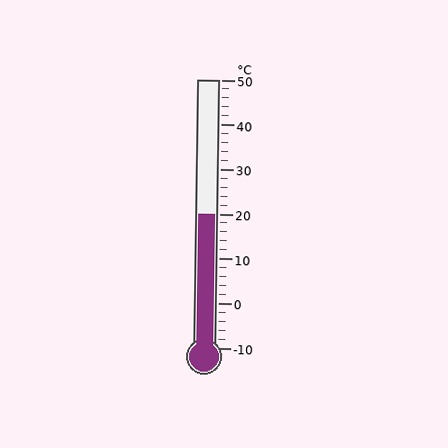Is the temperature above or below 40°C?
The temperature is below 40°C.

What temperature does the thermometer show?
The thermometer shows approximately 20°C.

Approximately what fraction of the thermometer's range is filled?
The thermometer is filled to approximately 50% of its range.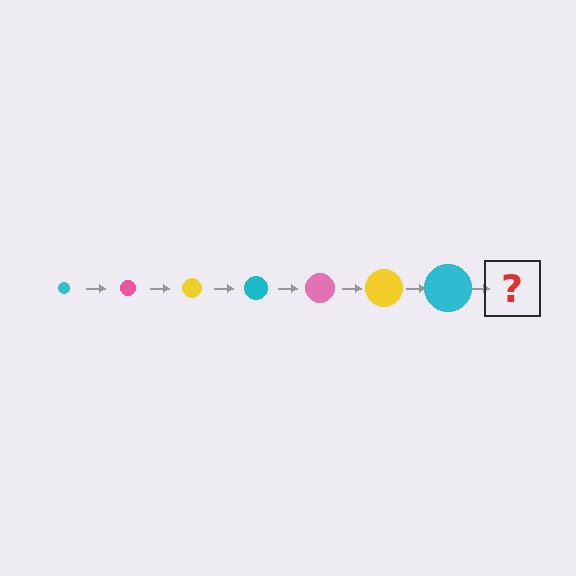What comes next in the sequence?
The next element should be a pink circle, larger than the previous one.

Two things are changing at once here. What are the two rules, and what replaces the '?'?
The two rules are that the circle grows larger each step and the color cycles through cyan, pink, and yellow. The '?' should be a pink circle, larger than the previous one.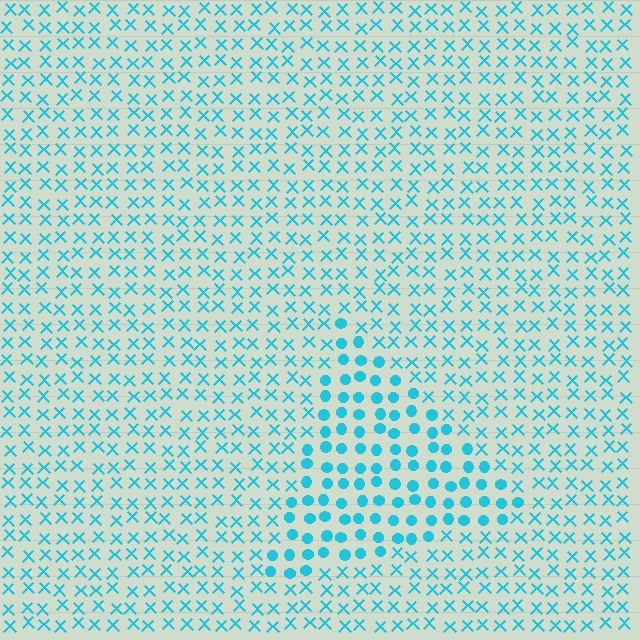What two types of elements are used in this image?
The image uses circles inside the triangle region and X marks outside it.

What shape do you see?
I see a triangle.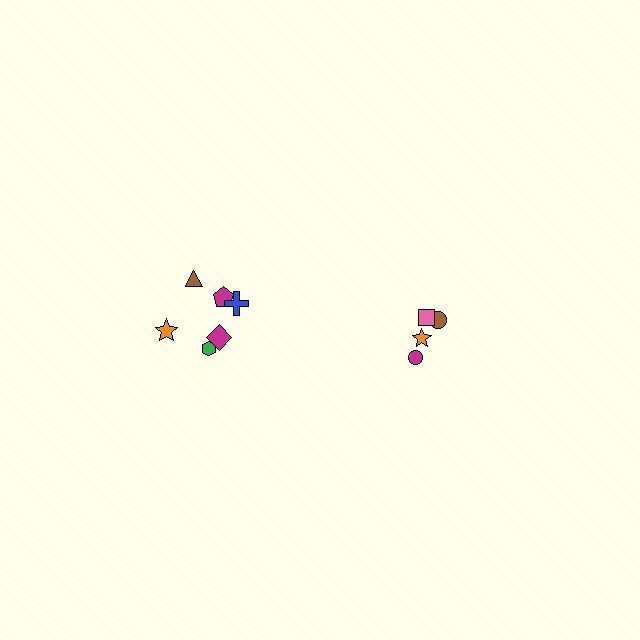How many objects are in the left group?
There are 6 objects.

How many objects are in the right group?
There are 4 objects.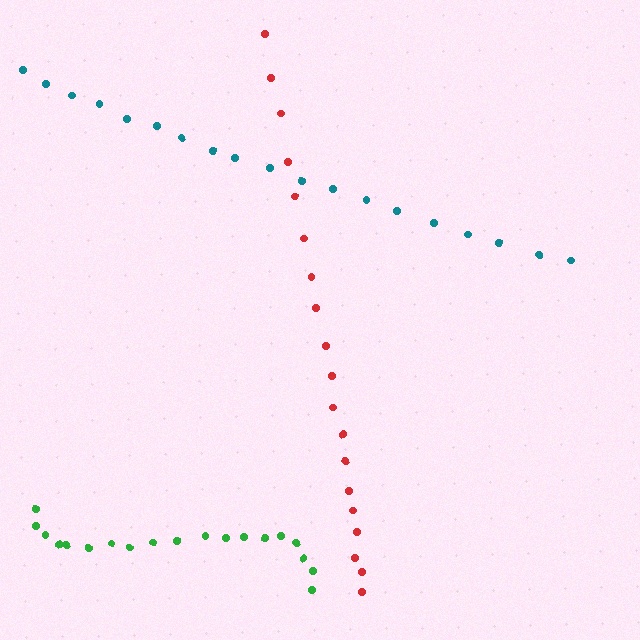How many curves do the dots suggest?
There are 3 distinct paths.